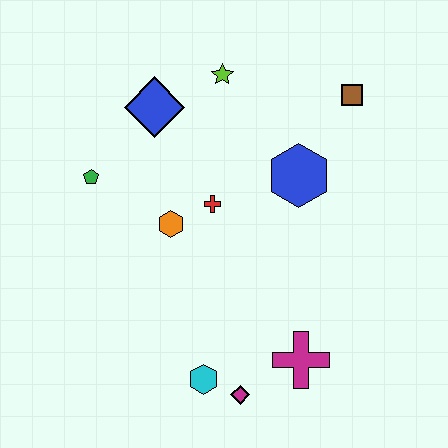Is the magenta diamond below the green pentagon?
Yes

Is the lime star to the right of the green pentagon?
Yes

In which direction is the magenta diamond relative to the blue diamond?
The magenta diamond is below the blue diamond.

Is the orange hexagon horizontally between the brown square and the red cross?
No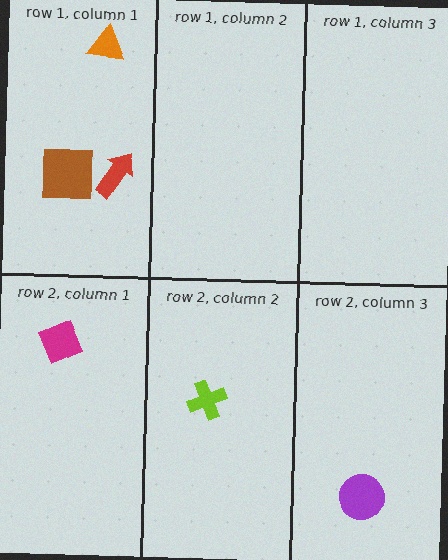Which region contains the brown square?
The row 1, column 1 region.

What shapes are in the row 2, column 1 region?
The magenta diamond.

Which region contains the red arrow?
The row 1, column 1 region.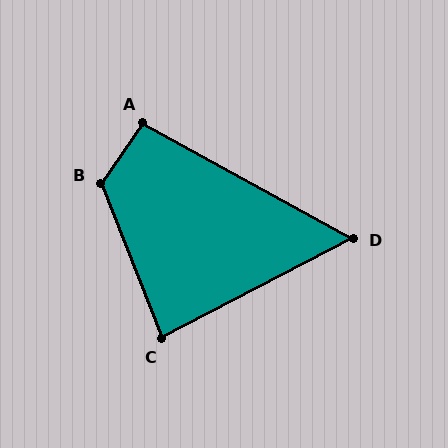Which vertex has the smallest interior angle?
D, at approximately 56 degrees.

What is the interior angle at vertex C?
Approximately 84 degrees (acute).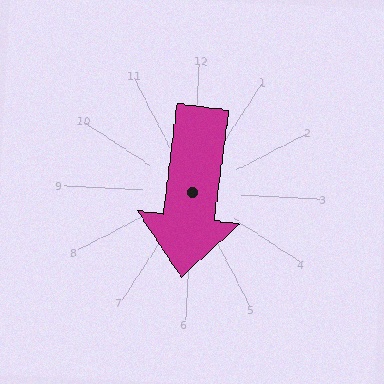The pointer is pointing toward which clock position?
Roughly 6 o'clock.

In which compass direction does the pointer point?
South.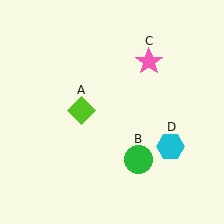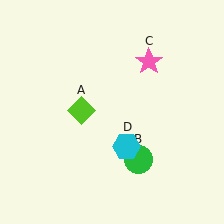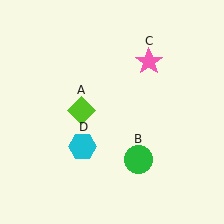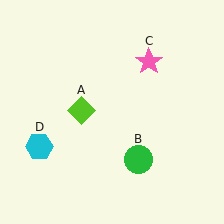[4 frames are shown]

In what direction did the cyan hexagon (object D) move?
The cyan hexagon (object D) moved left.